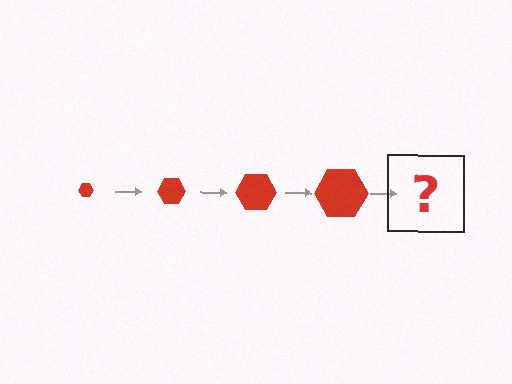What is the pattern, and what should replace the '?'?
The pattern is that the hexagon gets progressively larger each step. The '?' should be a red hexagon, larger than the previous one.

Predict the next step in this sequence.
The next step is a red hexagon, larger than the previous one.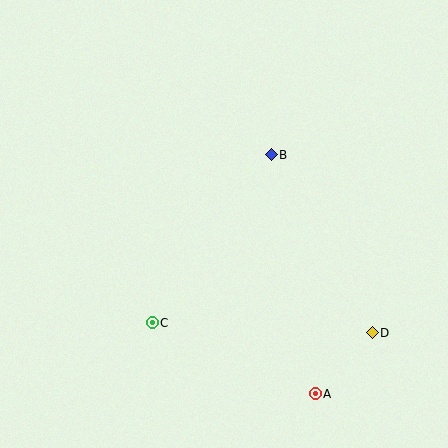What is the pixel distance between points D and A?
The distance between D and A is 84 pixels.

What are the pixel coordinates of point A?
Point A is at (315, 394).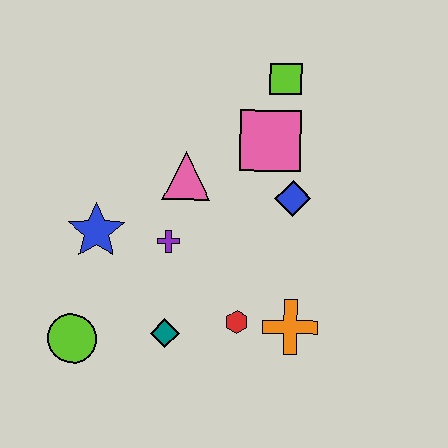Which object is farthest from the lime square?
The lime circle is farthest from the lime square.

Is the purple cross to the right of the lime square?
No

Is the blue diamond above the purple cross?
Yes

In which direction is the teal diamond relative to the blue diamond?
The teal diamond is below the blue diamond.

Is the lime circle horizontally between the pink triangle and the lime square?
No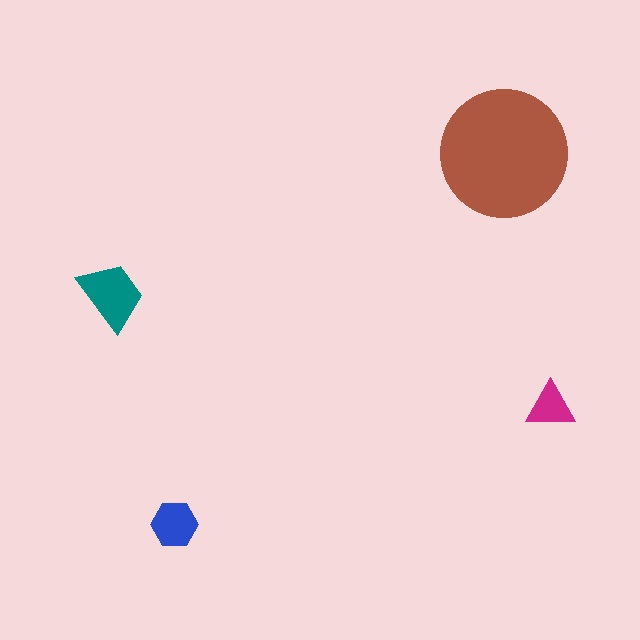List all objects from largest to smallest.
The brown circle, the teal trapezoid, the blue hexagon, the magenta triangle.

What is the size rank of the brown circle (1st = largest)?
1st.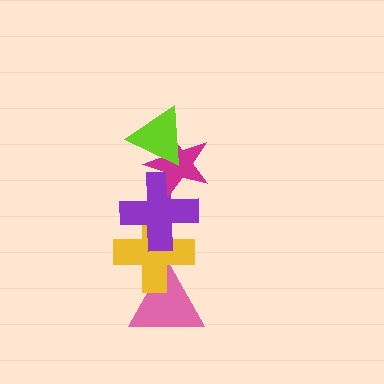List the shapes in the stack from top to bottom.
From top to bottom: the lime triangle, the magenta star, the purple cross, the yellow cross, the pink triangle.